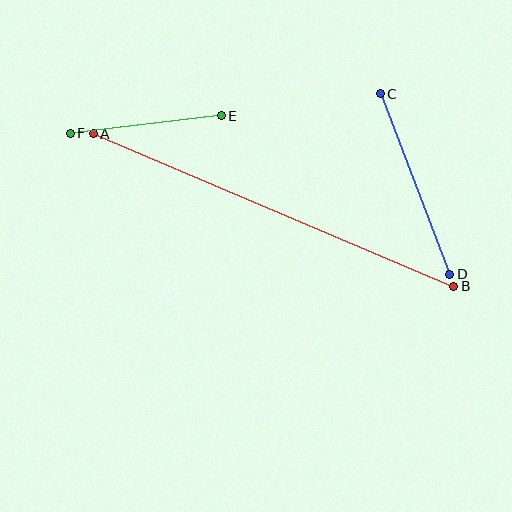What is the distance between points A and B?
The distance is approximately 391 pixels.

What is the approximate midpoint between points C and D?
The midpoint is at approximately (415, 184) pixels.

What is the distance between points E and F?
The distance is approximately 152 pixels.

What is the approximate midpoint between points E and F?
The midpoint is at approximately (146, 124) pixels.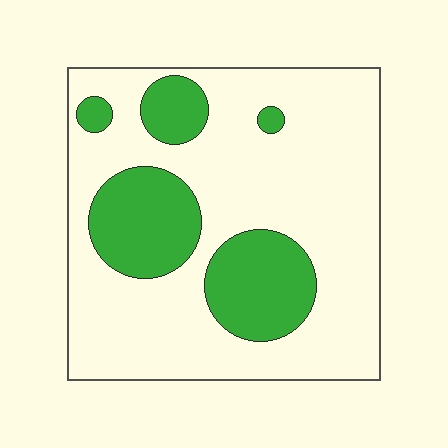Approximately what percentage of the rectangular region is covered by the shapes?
Approximately 25%.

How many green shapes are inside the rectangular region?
5.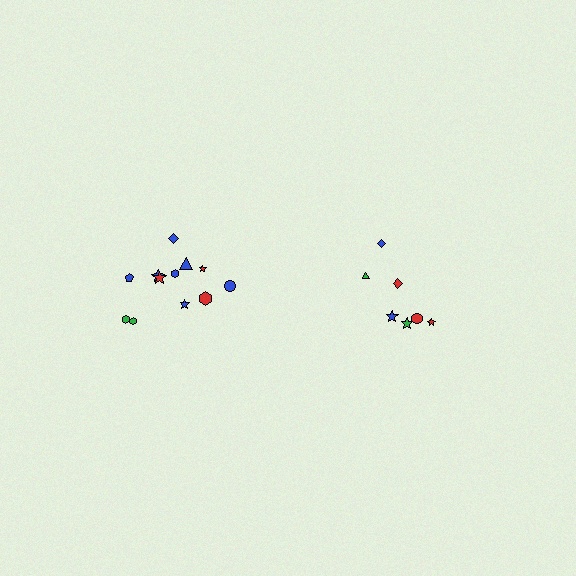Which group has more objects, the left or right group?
The left group.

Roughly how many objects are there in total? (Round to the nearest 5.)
Roughly 20 objects in total.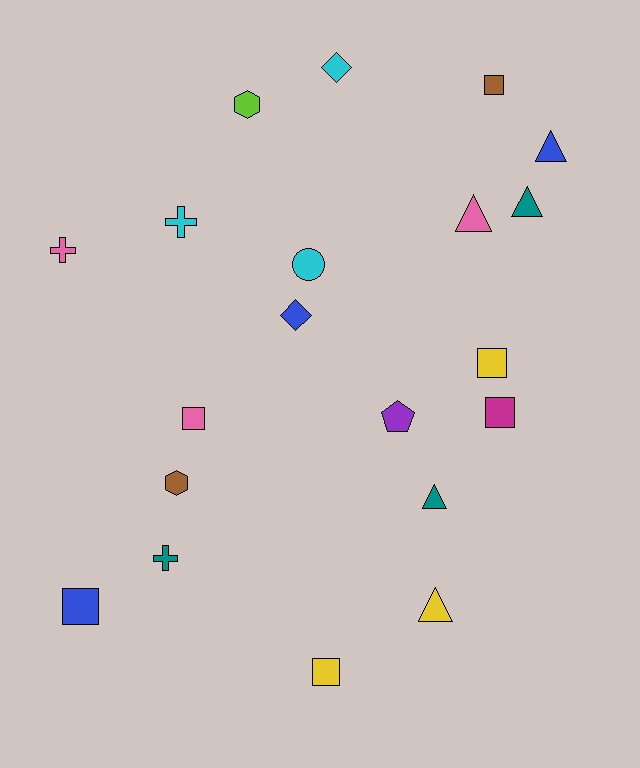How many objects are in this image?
There are 20 objects.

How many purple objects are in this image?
There is 1 purple object.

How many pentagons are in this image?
There is 1 pentagon.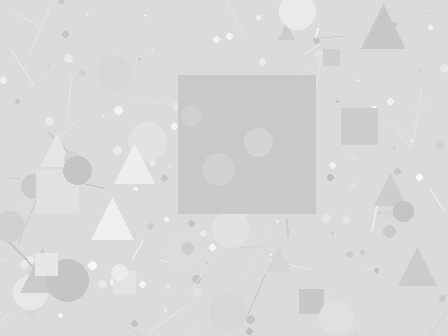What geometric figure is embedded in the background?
A square is embedded in the background.